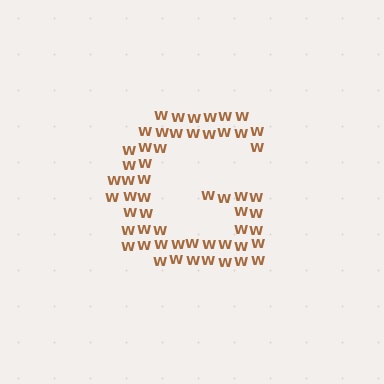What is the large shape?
The large shape is the letter G.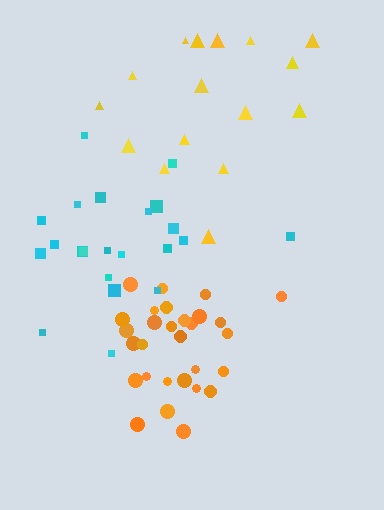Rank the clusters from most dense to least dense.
orange, cyan, yellow.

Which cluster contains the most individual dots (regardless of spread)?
Orange (29).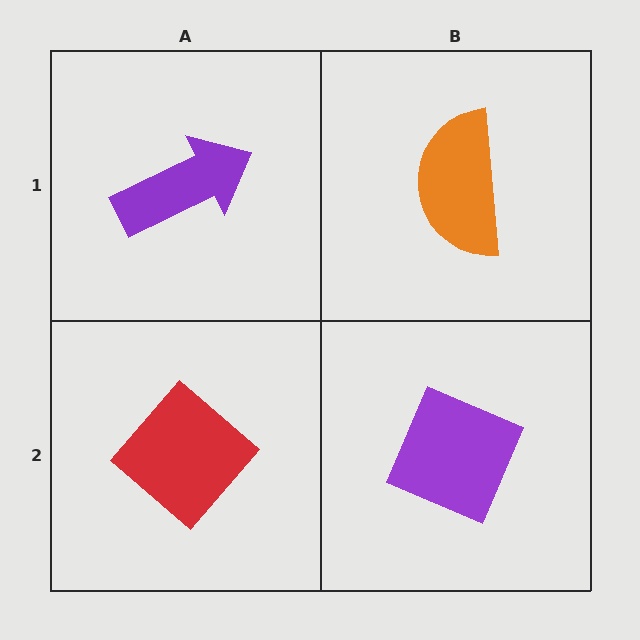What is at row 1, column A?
A purple arrow.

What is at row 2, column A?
A red diamond.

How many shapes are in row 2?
2 shapes.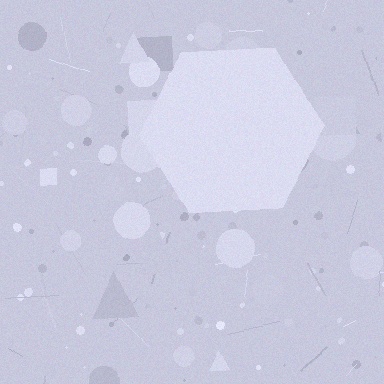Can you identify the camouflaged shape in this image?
The camouflaged shape is a hexagon.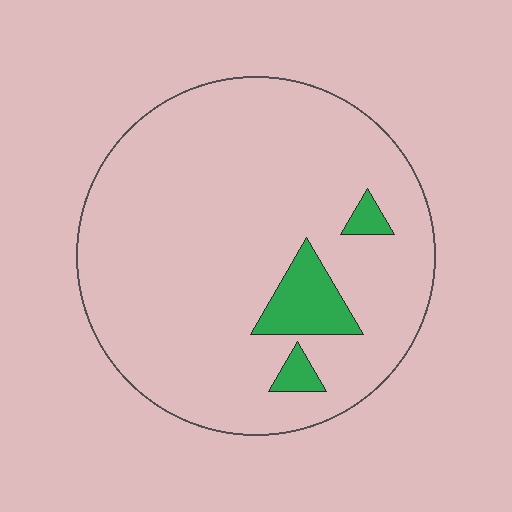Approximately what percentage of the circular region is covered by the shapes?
Approximately 10%.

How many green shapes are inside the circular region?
3.